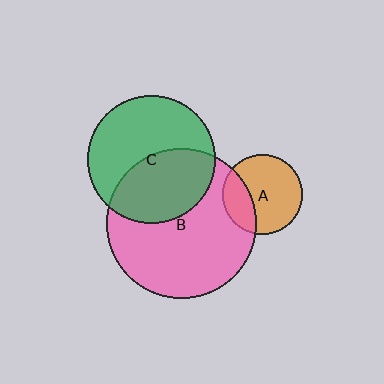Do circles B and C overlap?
Yes.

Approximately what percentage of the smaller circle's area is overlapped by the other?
Approximately 45%.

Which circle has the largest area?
Circle B (pink).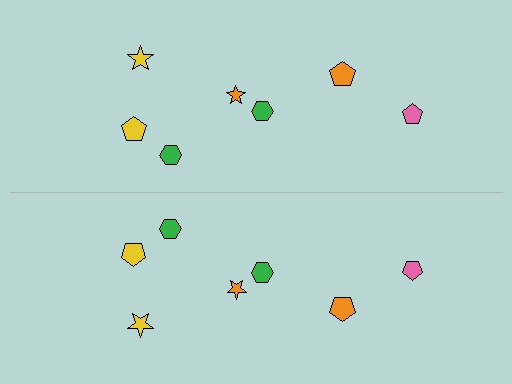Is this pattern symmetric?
Yes, this pattern has bilateral (reflection) symmetry.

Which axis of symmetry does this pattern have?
The pattern has a horizontal axis of symmetry running through the center of the image.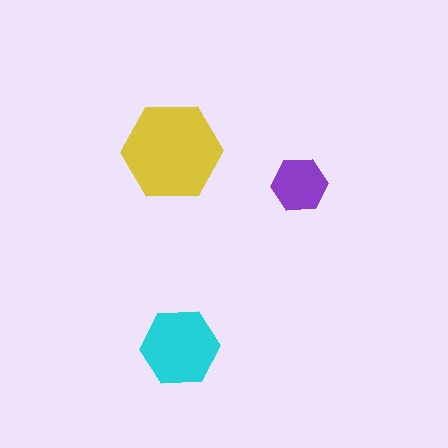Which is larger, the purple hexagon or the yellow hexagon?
The yellow one.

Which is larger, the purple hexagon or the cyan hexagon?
The cyan one.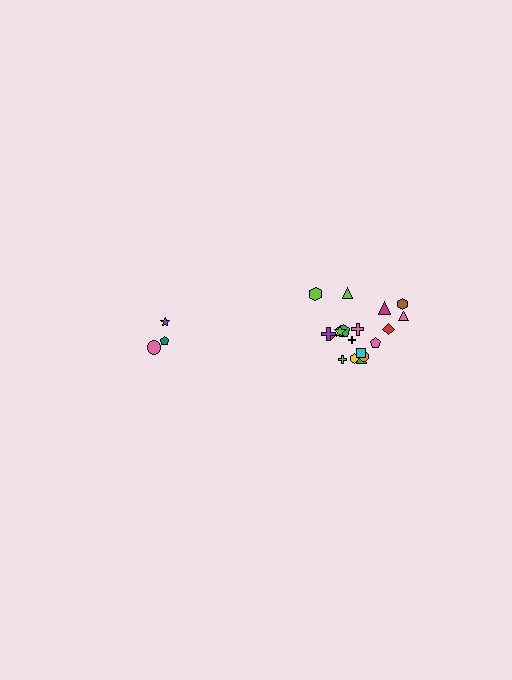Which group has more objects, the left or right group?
The right group.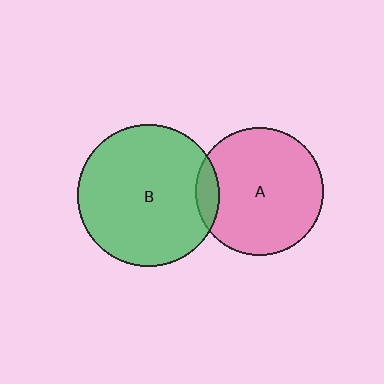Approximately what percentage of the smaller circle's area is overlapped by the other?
Approximately 10%.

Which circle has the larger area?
Circle B (green).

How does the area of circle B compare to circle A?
Approximately 1.2 times.